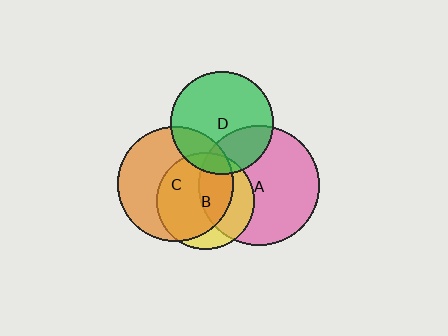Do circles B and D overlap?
Yes.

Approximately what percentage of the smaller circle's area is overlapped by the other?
Approximately 10%.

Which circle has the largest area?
Circle A (pink).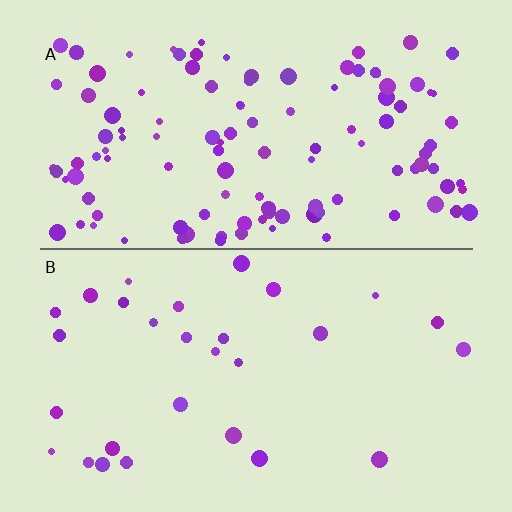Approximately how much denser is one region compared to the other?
Approximately 4.0× — region A over region B.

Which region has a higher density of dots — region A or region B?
A (the top).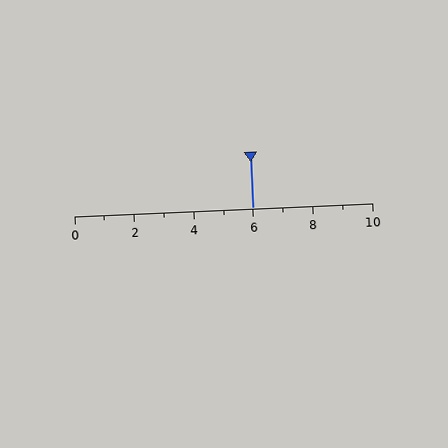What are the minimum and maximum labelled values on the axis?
The axis runs from 0 to 10.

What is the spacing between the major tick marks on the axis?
The major ticks are spaced 2 apart.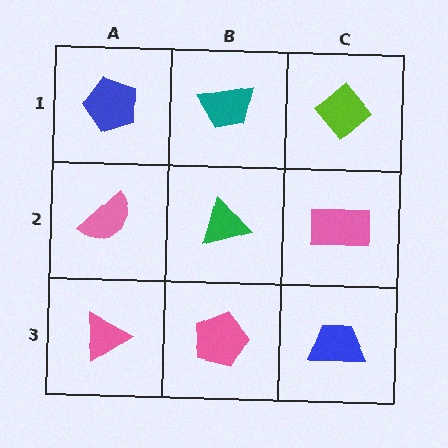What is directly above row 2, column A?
A blue pentagon.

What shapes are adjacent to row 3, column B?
A green triangle (row 2, column B), a pink triangle (row 3, column A), a blue trapezoid (row 3, column C).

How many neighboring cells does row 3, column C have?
2.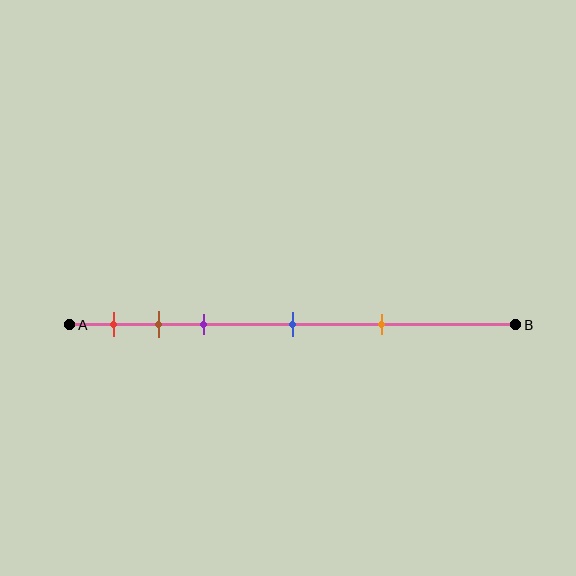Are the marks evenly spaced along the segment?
No, the marks are not evenly spaced.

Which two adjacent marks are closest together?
The brown and purple marks are the closest adjacent pair.